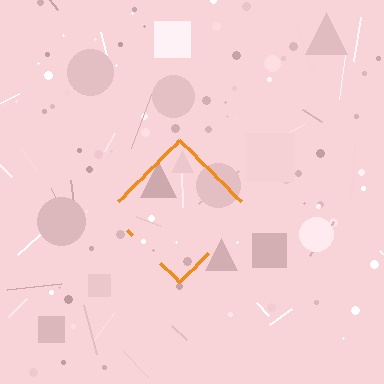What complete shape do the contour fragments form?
The contour fragments form a diamond.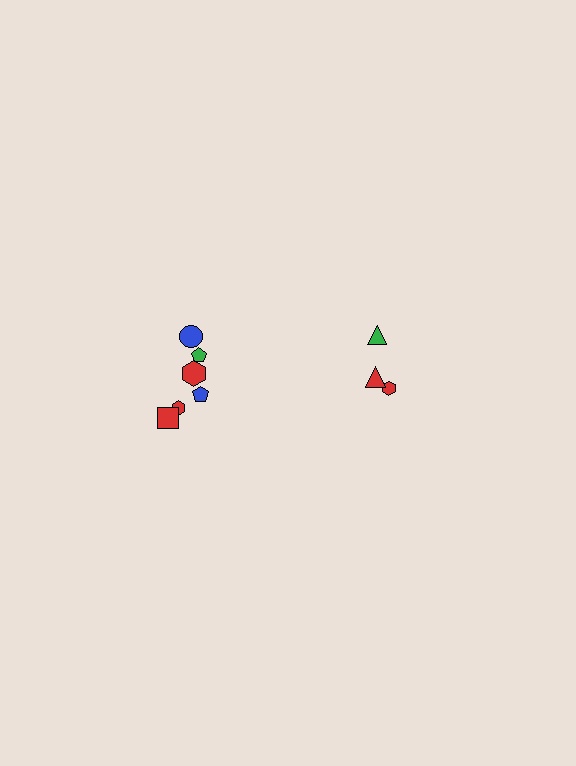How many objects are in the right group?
There are 3 objects.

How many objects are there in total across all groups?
There are 9 objects.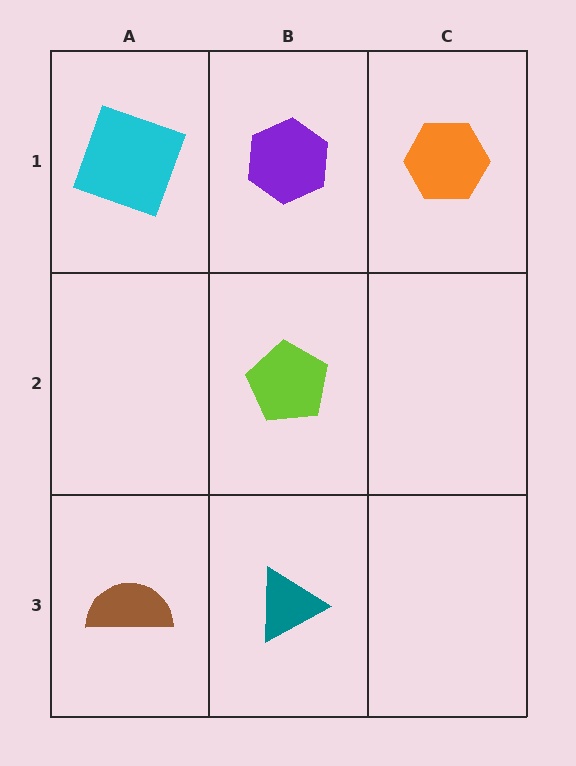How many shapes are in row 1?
3 shapes.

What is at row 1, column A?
A cyan square.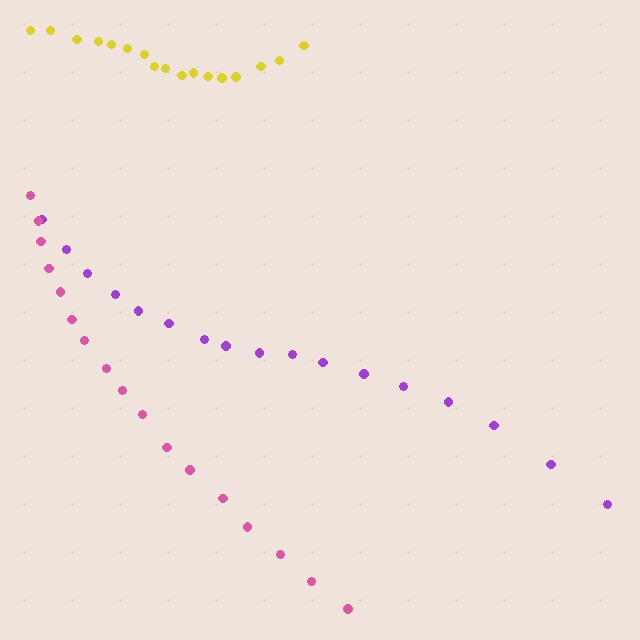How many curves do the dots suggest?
There are 3 distinct paths.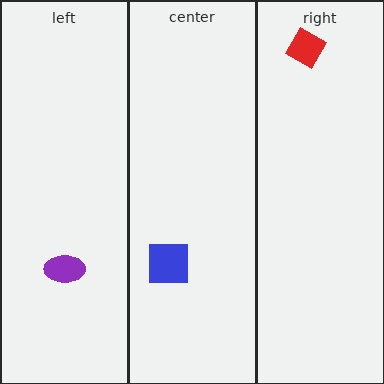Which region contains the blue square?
The center region.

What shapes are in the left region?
The purple ellipse.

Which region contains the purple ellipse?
The left region.